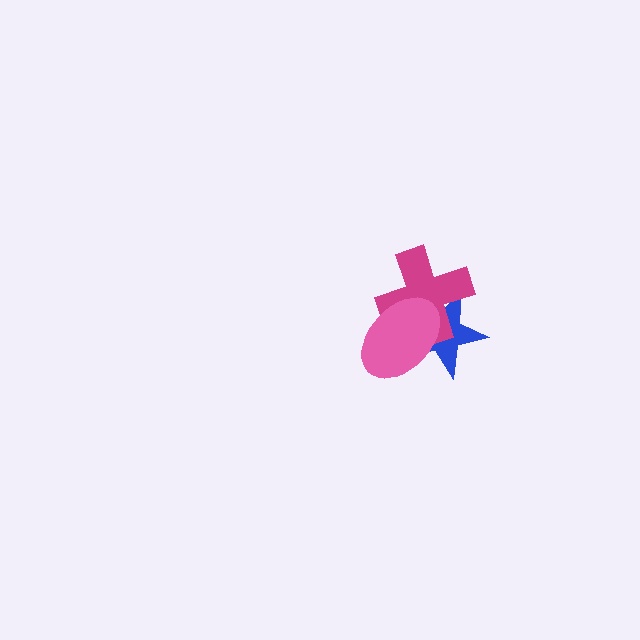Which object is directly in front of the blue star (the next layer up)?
The magenta cross is directly in front of the blue star.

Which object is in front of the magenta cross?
The pink ellipse is in front of the magenta cross.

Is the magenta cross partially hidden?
Yes, it is partially covered by another shape.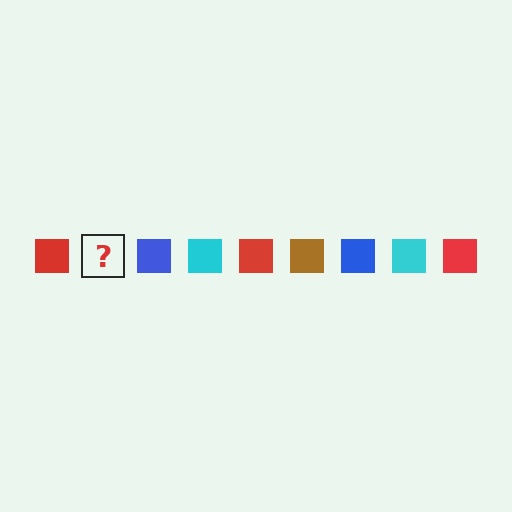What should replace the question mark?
The question mark should be replaced with a brown square.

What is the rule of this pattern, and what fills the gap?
The rule is that the pattern cycles through red, brown, blue, cyan squares. The gap should be filled with a brown square.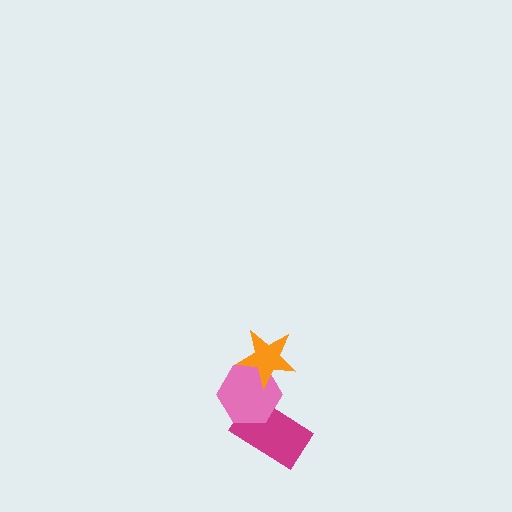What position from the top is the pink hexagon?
The pink hexagon is 2nd from the top.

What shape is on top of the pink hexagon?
The orange star is on top of the pink hexagon.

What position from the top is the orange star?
The orange star is 1st from the top.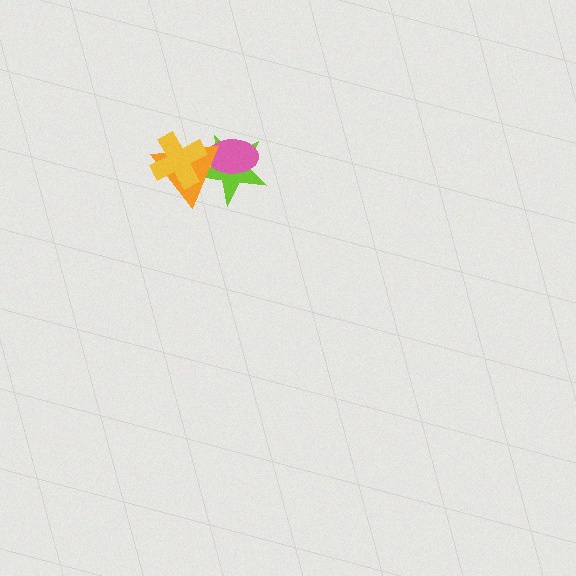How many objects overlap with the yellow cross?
2 objects overlap with the yellow cross.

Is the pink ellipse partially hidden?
Yes, it is partially covered by another shape.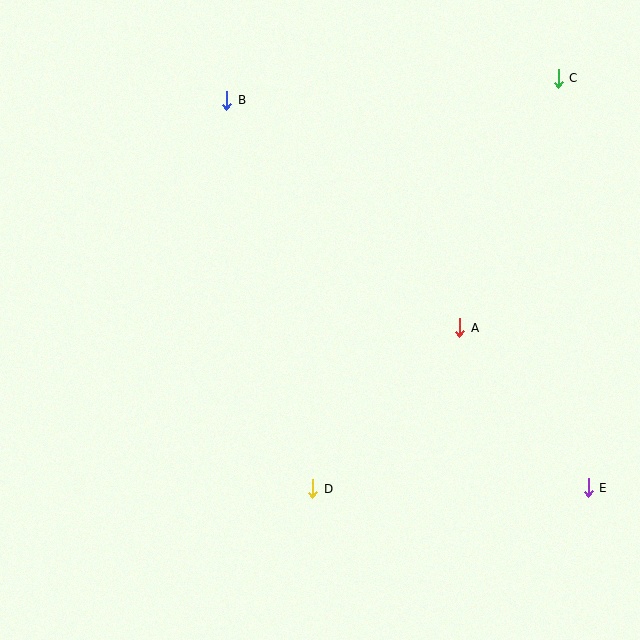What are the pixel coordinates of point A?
Point A is at (460, 328).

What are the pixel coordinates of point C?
Point C is at (558, 78).